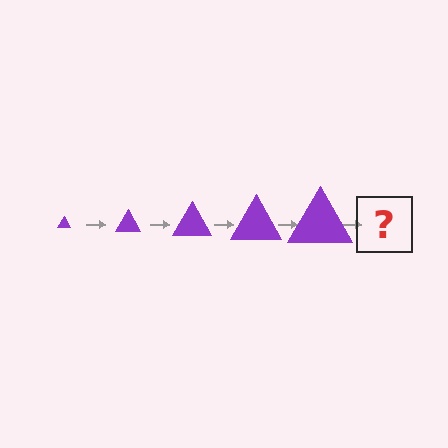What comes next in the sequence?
The next element should be a purple triangle, larger than the previous one.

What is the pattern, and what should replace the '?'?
The pattern is that the triangle gets progressively larger each step. The '?' should be a purple triangle, larger than the previous one.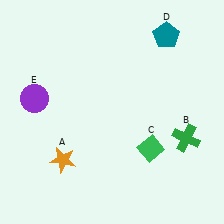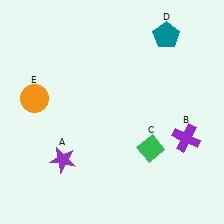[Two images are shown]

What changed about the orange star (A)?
In Image 1, A is orange. In Image 2, it changed to purple.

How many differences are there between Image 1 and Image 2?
There are 3 differences between the two images.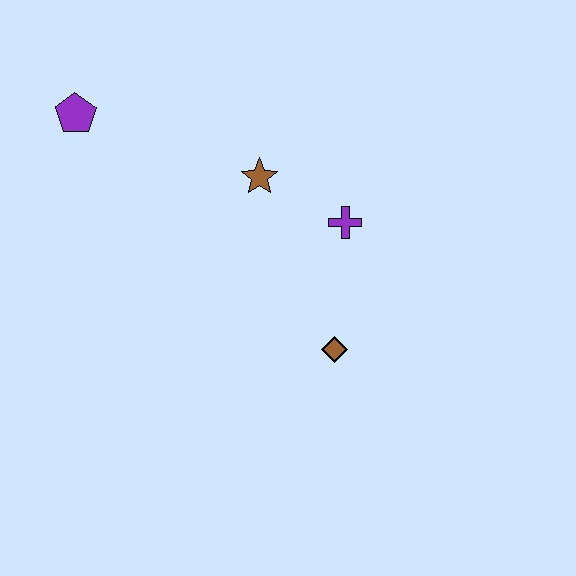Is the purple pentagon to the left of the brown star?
Yes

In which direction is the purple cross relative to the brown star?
The purple cross is to the right of the brown star.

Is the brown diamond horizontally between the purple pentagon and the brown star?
No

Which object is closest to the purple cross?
The brown star is closest to the purple cross.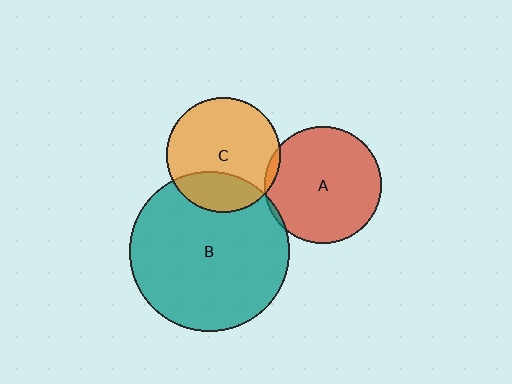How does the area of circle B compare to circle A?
Approximately 1.8 times.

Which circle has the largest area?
Circle B (teal).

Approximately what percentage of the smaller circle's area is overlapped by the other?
Approximately 5%.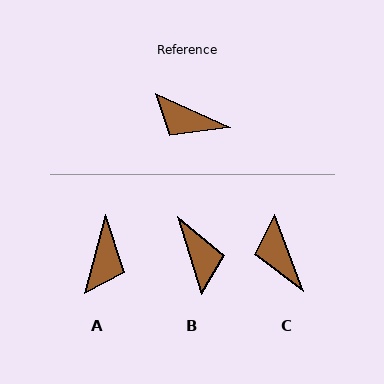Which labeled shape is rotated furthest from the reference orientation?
B, about 132 degrees away.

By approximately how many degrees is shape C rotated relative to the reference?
Approximately 45 degrees clockwise.